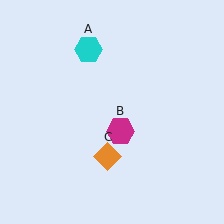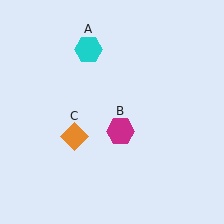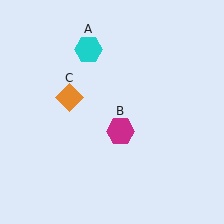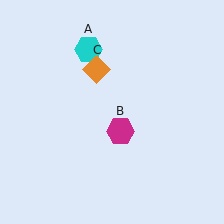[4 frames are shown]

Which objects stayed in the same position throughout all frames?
Cyan hexagon (object A) and magenta hexagon (object B) remained stationary.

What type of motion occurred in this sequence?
The orange diamond (object C) rotated clockwise around the center of the scene.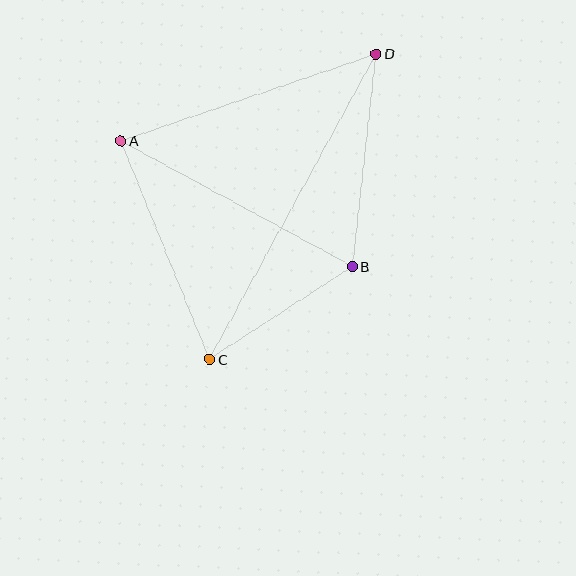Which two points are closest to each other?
Points B and C are closest to each other.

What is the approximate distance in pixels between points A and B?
The distance between A and B is approximately 263 pixels.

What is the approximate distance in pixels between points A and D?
The distance between A and D is approximately 269 pixels.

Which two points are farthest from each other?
Points C and D are farthest from each other.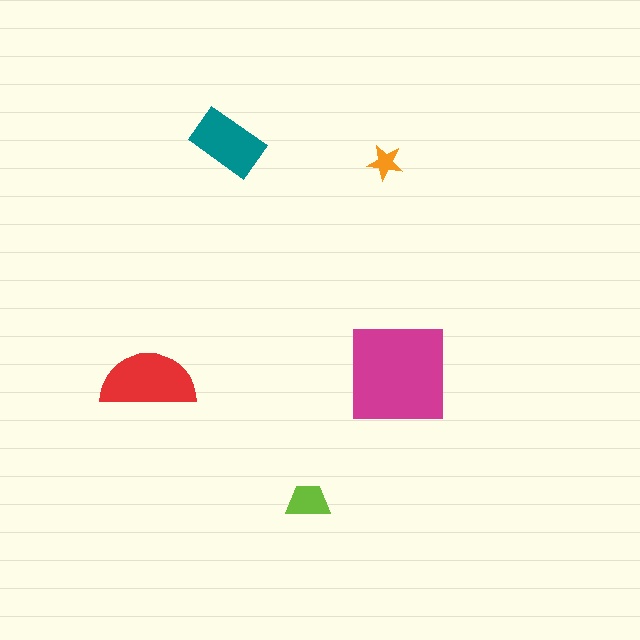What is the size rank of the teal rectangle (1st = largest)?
3rd.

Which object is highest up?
The teal rectangle is topmost.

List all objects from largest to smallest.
The magenta square, the red semicircle, the teal rectangle, the lime trapezoid, the orange star.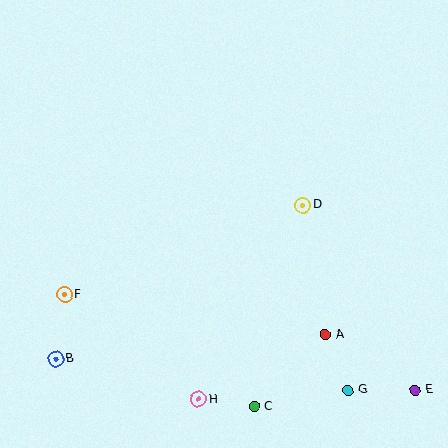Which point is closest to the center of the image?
Point D at (303, 206) is closest to the center.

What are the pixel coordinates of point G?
Point G is at (348, 390).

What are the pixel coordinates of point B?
Point B is at (56, 359).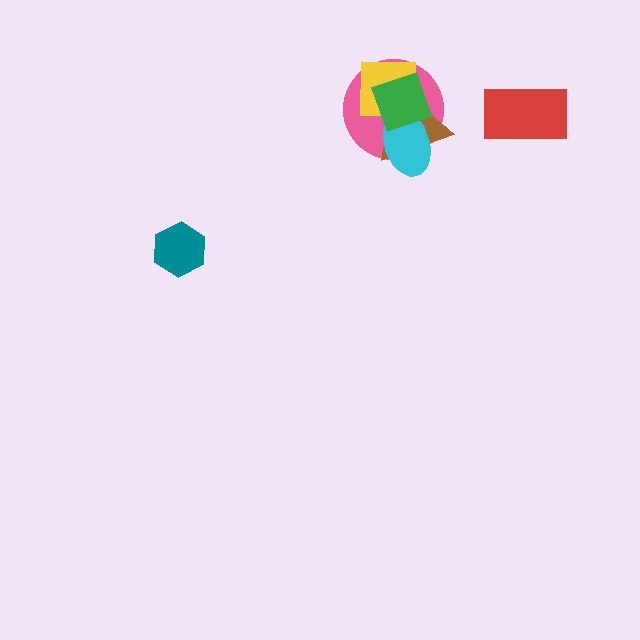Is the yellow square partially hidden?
Yes, it is partially covered by another shape.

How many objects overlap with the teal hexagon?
0 objects overlap with the teal hexagon.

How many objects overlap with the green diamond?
4 objects overlap with the green diamond.